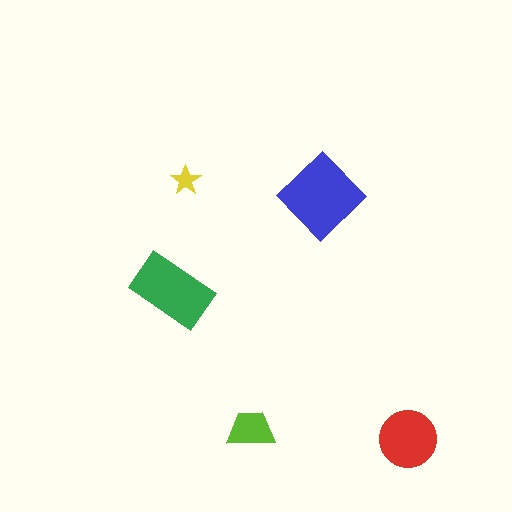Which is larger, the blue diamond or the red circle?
The blue diamond.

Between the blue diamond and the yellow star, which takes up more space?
The blue diamond.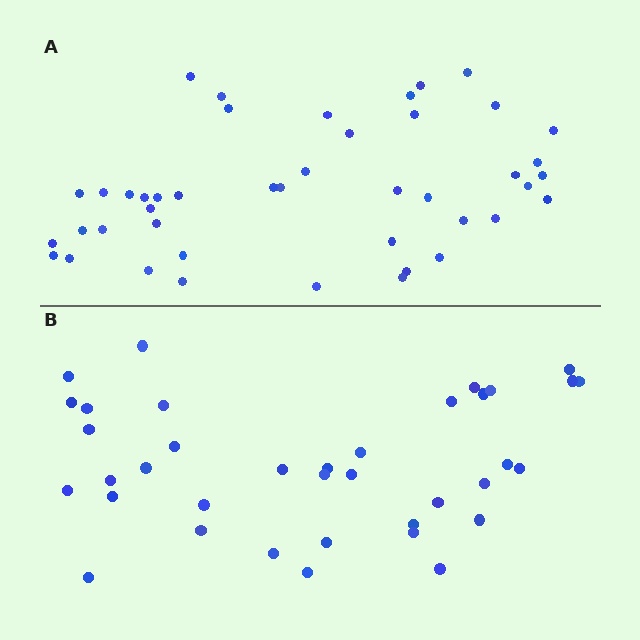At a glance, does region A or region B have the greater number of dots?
Region A (the top region) has more dots.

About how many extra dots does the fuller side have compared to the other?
Region A has roughly 8 or so more dots than region B.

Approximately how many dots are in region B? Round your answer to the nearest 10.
About 40 dots. (The exact count is 37, which rounds to 40.)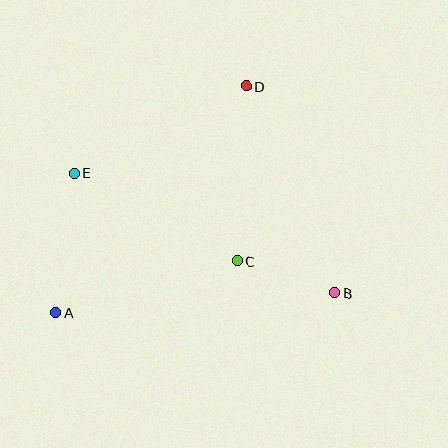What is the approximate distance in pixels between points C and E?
The distance between C and E is approximately 186 pixels.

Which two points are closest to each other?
Points B and C are closest to each other.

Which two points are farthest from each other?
Points A and D are farthest from each other.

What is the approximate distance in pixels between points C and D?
The distance between C and D is approximately 175 pixels.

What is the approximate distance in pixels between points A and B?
The distance between A and B is approximately 279 pixels.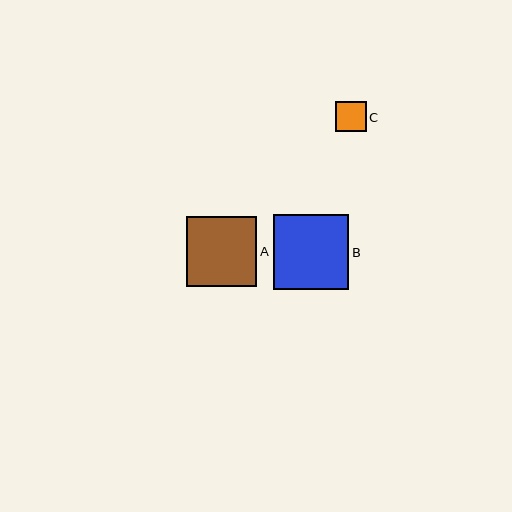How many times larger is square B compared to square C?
Square B is approximately 2.5 times the size of square C.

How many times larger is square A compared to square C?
Square A is approximately 2.3 times the size of square C.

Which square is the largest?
Square B is the largest with a size of approximately 75 pixels.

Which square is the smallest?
Square C is the smallest with a size of approximately 30 pixels.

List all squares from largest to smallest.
From largest to smallest: B, A, C.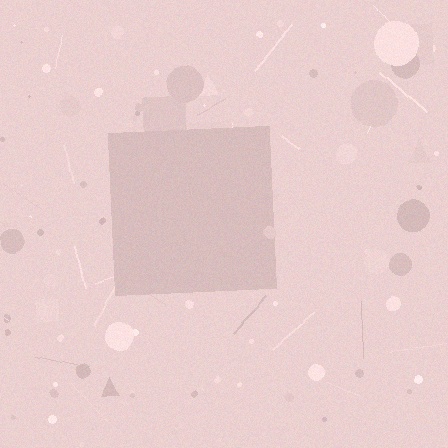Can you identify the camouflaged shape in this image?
The camouflaged shape is a square.